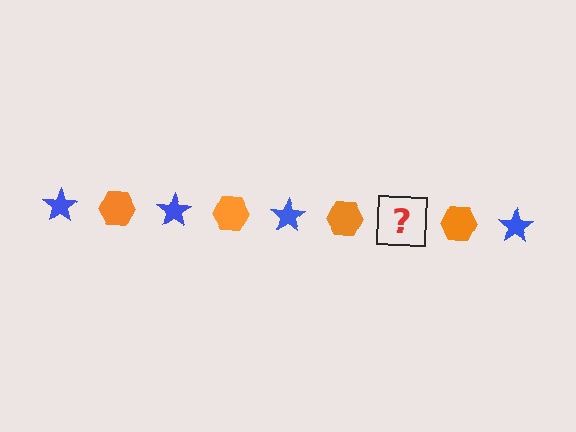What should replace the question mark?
The question mark should be replaced with a blue star.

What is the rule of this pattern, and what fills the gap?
The rule is that the pattern alternates between blue star and orange hexagon. The gap should be filled with a blue star.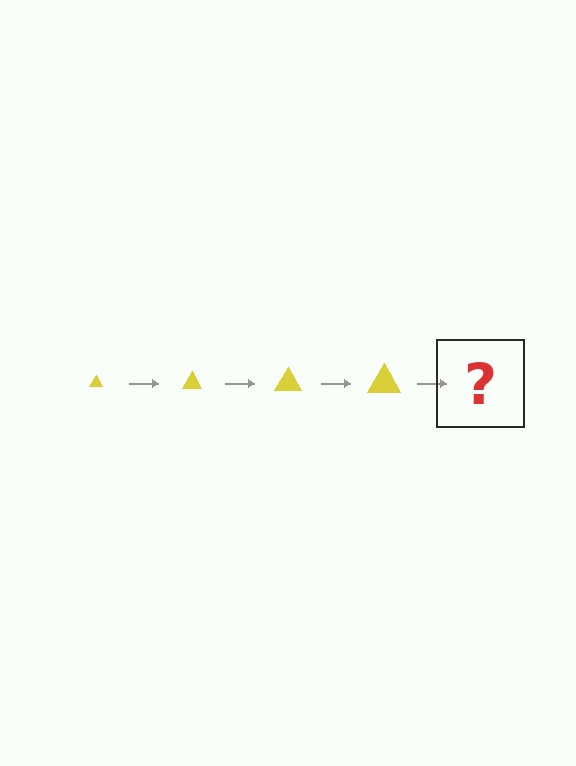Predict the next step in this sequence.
The next step is a yellow triangle, larger than the previous one.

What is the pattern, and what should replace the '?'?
The pattern is that the triangle gets progressively larger each step. The '?' should be a yellow triangle, larger than the previous one.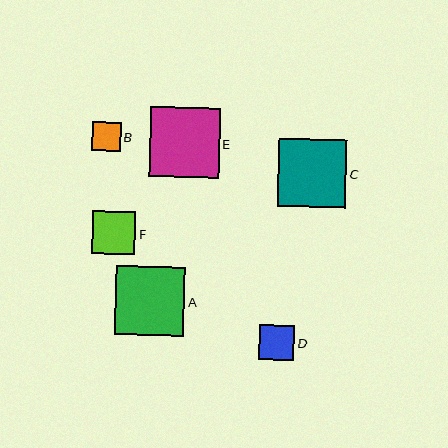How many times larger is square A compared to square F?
Square A is approximately 1.6 times the size of square F.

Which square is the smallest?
Square B is the smallest with a size of approximately 29 pixels.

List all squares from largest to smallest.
From largest to smallest: E, A, C, F, D, B.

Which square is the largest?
Square E is the largest with a size of approximately 70 pixels.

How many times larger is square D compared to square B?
Square D is approximately 1.2 times the size of square B.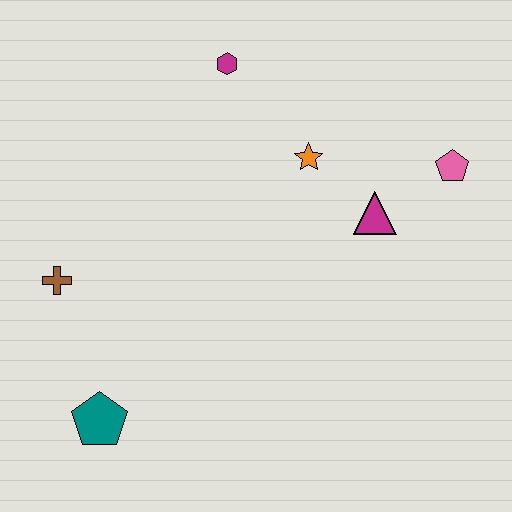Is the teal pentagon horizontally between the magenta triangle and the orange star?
No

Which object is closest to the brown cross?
The teal pentagon is closest to the brown cross.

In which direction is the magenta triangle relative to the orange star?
The magenta triangle is to the right of the orange star.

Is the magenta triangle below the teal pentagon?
No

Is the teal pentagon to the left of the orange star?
Yes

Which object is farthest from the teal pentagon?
The pink pentagon is farthest from the teal pentagon.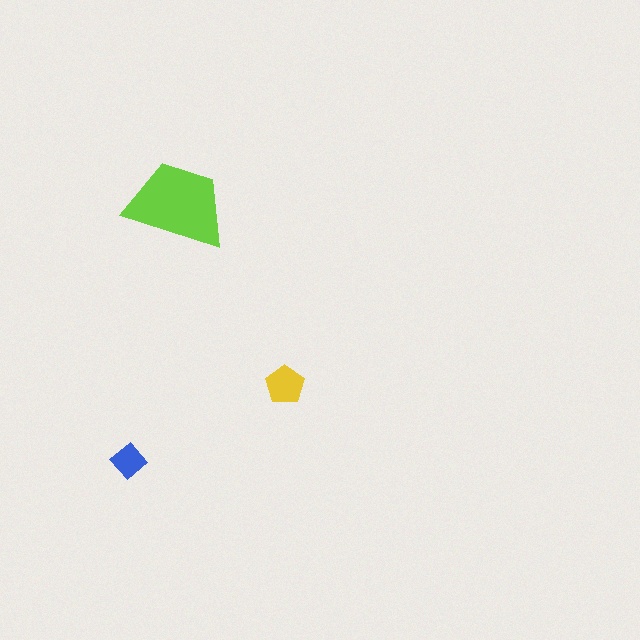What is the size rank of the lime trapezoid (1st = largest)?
1st.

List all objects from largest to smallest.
The lime trapezoid, the yellow pentagon, the blue diamond.